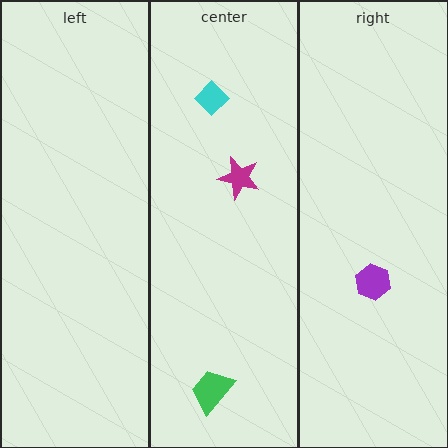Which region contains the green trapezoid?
The center region.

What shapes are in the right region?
The purple hexagon.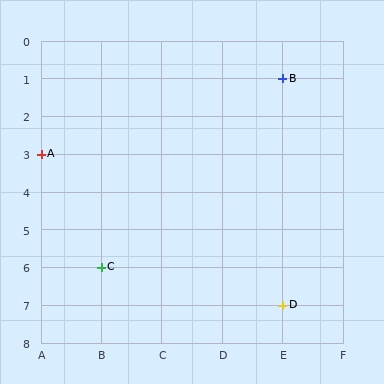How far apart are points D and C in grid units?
Points D and C are 3 columns and 1 row apart (about 3.2 grid units diagonally).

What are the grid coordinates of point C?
Point C is at grid coordinates (B, 6).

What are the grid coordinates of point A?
Point A is at grid coordinates (A, 3).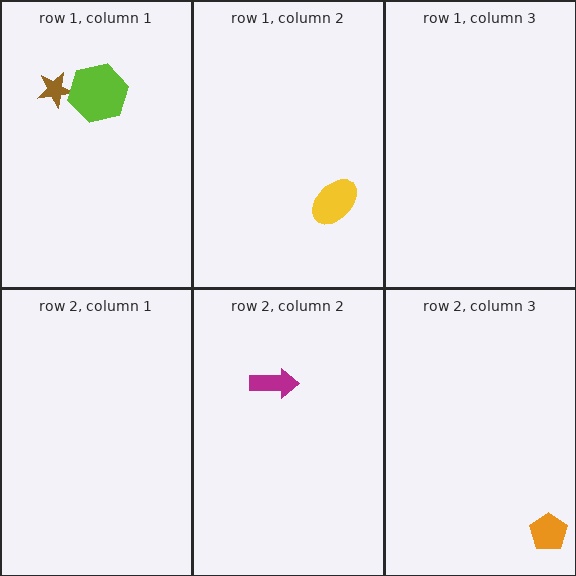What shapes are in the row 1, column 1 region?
The brown star, the lime hexagon.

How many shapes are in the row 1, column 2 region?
1.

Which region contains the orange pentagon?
The row 2, column 3 region.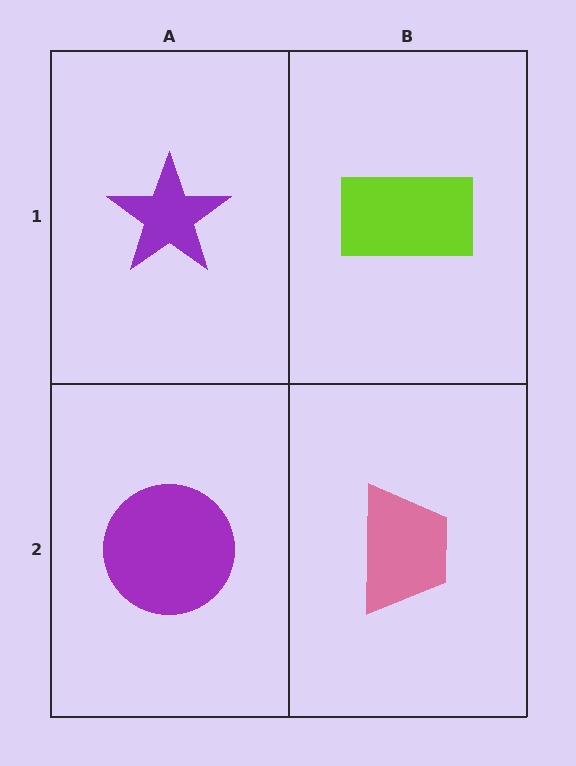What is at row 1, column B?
A lime rectangle.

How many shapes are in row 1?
2 shapes.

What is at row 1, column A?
A purple star.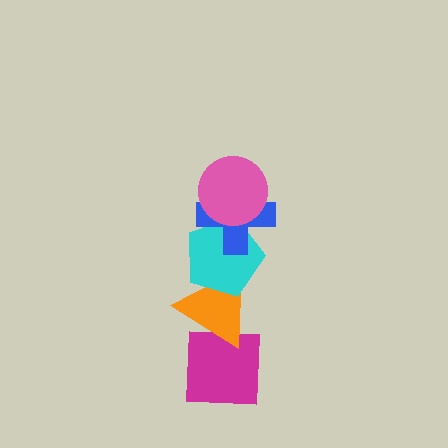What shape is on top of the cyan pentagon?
The blue cross is on top of the cyan pentagon.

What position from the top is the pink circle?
The pink circle is 1st from the top.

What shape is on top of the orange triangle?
The cyan pentagon is on top of the orange triangle.